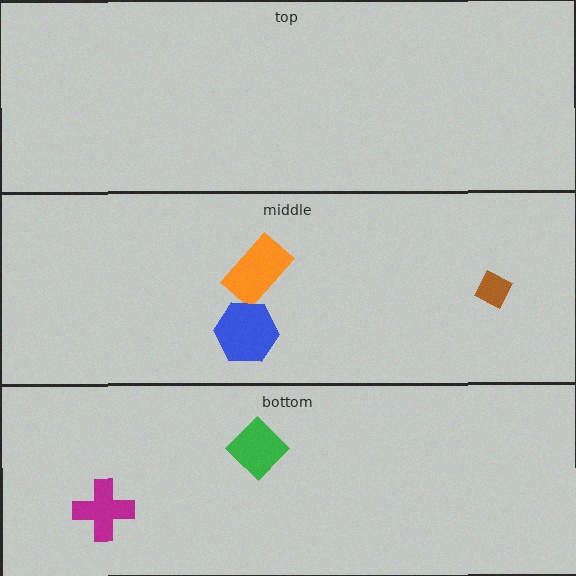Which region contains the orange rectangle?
The middle region.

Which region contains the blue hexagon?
The middle region.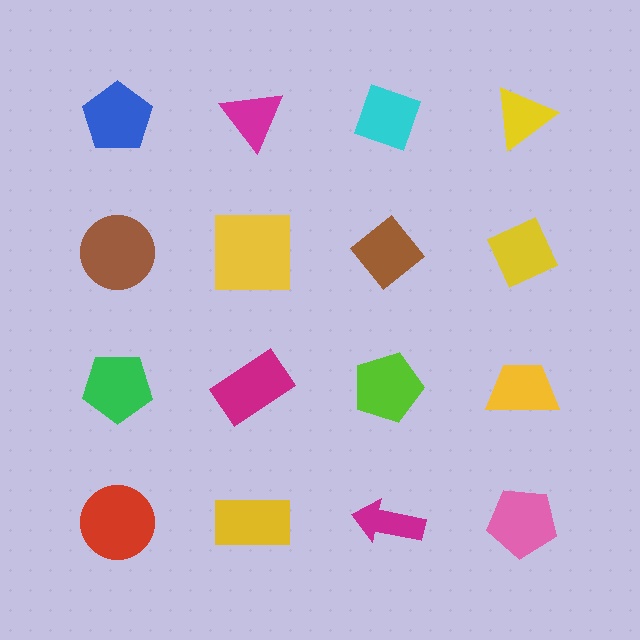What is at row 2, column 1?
A brown circle.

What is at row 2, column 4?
A yellow diamond.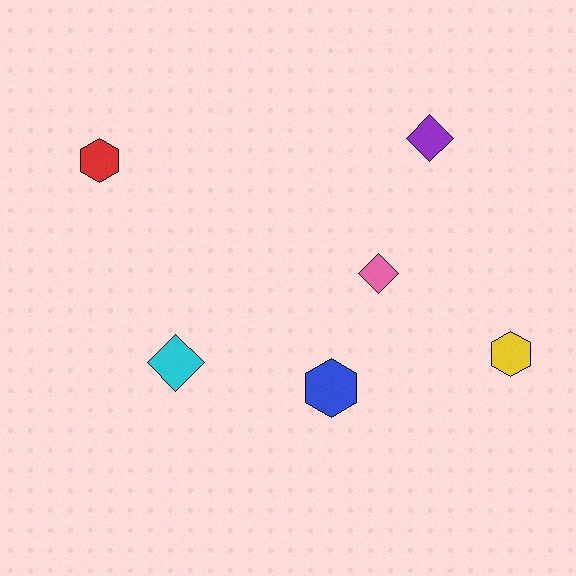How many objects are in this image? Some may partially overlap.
There are 6 objects.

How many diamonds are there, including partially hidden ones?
There are 3 diamonds.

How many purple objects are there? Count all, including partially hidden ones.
There is 1 purple object.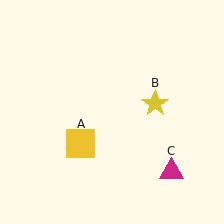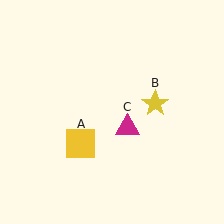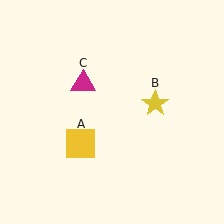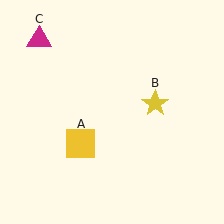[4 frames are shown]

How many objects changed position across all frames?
1 object changed position: magenta triangle (object C).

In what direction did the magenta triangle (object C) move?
The magenta triangle (object C) moved up and to the left.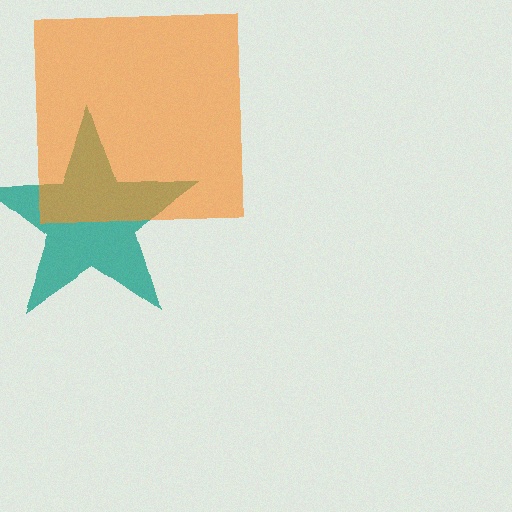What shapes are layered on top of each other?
The layered shapes are: a teal star, an orange square.